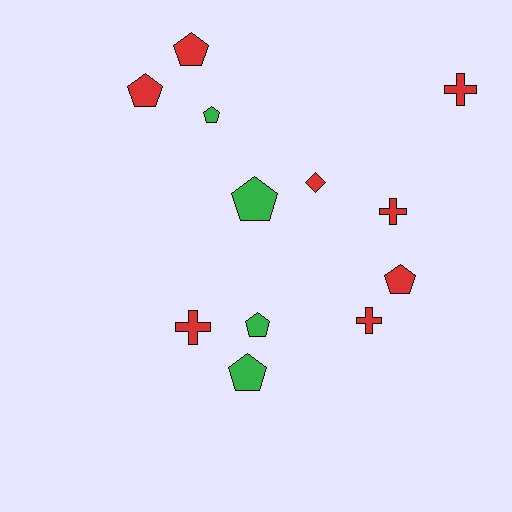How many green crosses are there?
There are no green crosses.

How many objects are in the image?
There are 12 objects.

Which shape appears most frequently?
Pentagon, with 7 objects.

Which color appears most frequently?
Red, with 8 objects.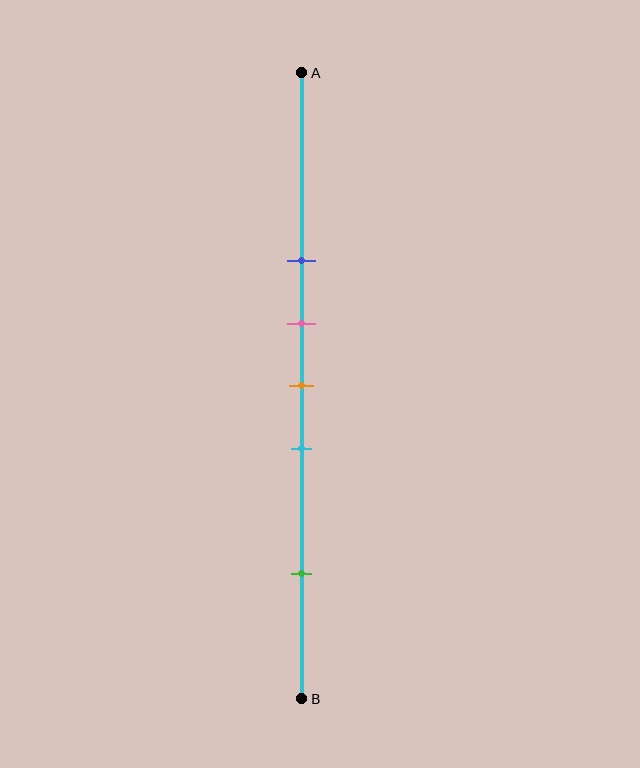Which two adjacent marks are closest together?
The pink and orange marks are the closest adjacent pair.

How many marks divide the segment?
There are 5 marks dividing the segment.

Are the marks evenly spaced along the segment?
No, the marks are not evenly spaced.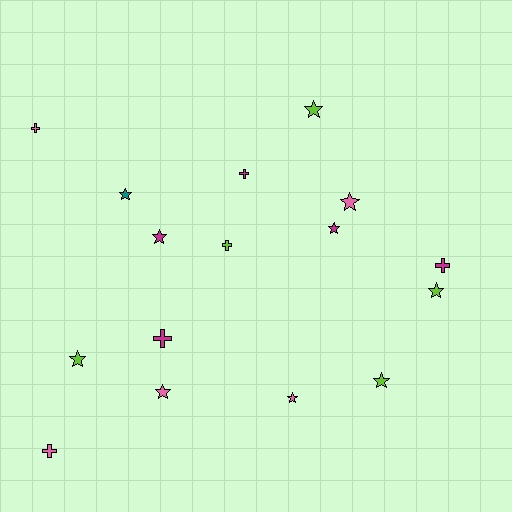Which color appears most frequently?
Lime, with 5 objects.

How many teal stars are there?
There is 1 teal star.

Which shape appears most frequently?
Star, with 10 objects.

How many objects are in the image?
There are 16 objects.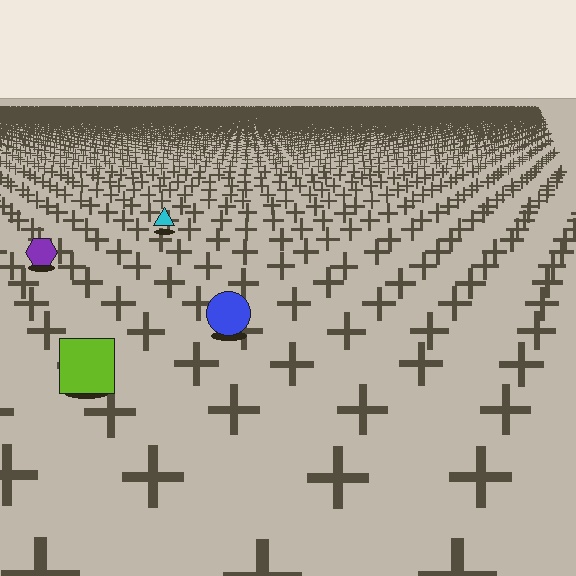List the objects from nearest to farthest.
From nearest to farthest: the lime square, the blue circle, the purple hexagon, the cyan triangle.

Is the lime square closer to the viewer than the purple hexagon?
Yes. The lime square is closer — you can tell from the texture gradient: the ground texture is coarser near it.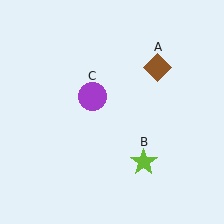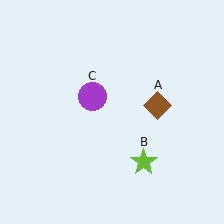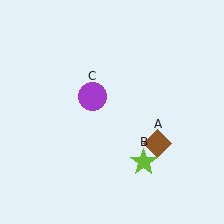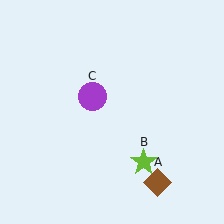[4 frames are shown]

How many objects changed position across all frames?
1 object changed position: brown diamond (object A).